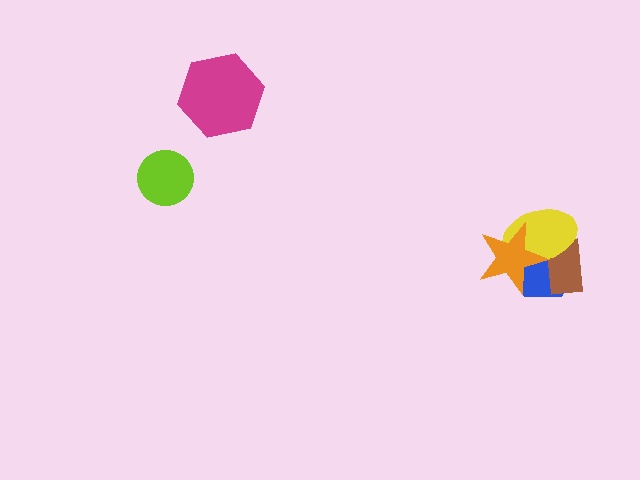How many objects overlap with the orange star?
3 objects overlap with the orange star.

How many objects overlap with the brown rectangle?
3 objects overlap with the brown rectangle.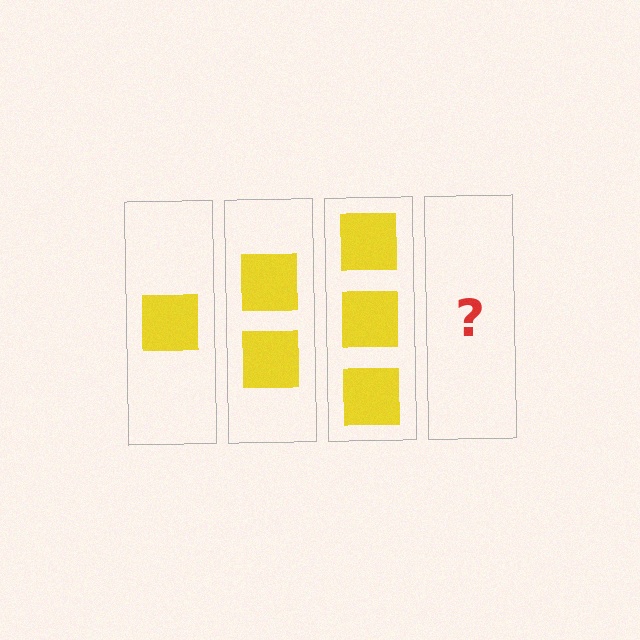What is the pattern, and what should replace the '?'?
The pattern is that each step adds one more square. The '?' should be 4 squares.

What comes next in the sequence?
The next element should be 4 squares.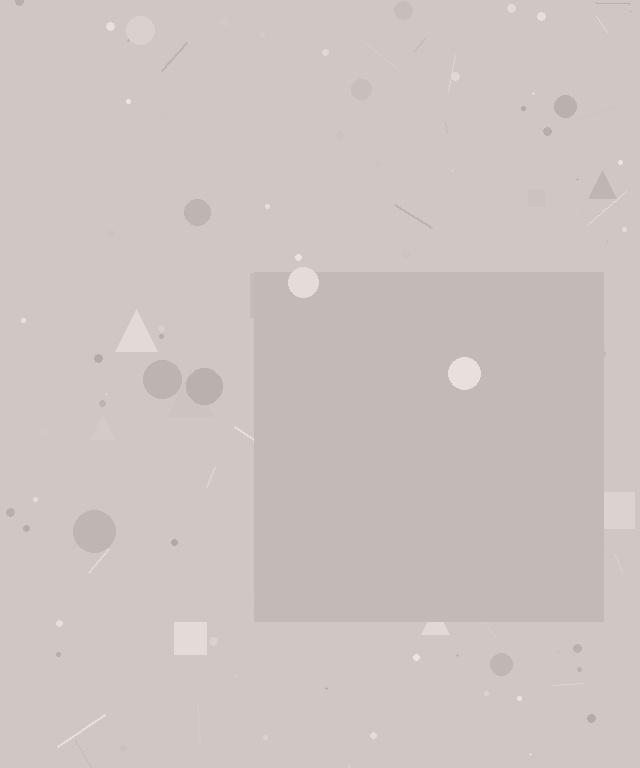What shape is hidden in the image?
A square is hidden in the image.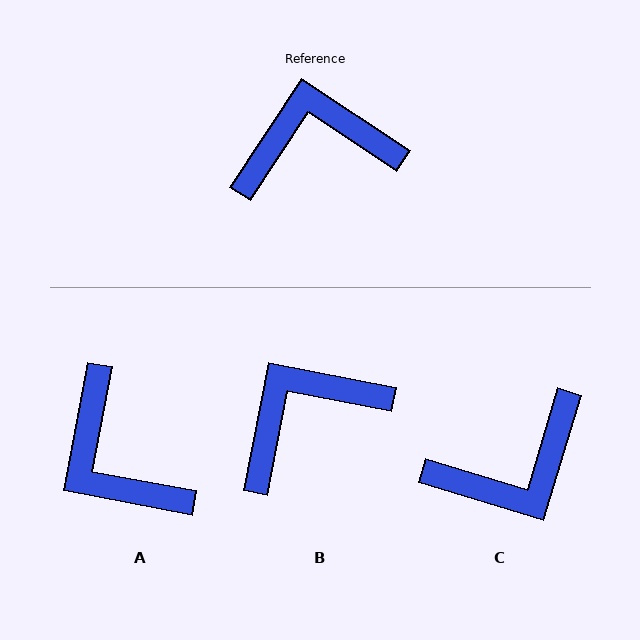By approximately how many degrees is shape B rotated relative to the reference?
Approximately 22 degrees counter-clockwise.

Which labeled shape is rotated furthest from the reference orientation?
C, about 163 degrees away.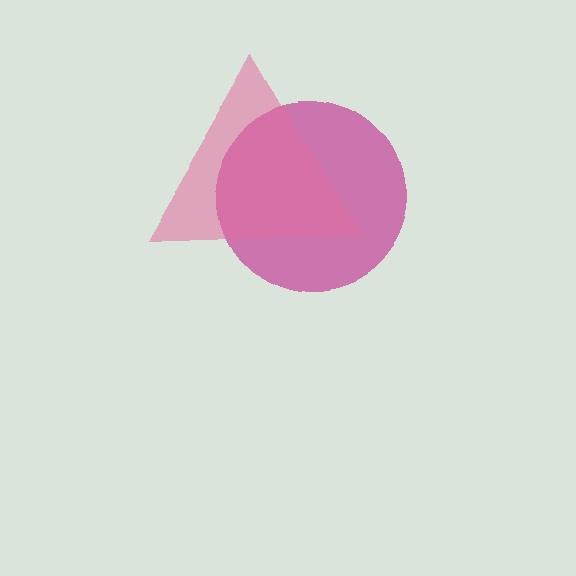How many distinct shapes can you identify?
There are 2 distinct shapes: a magenta circle, a pink triangle.